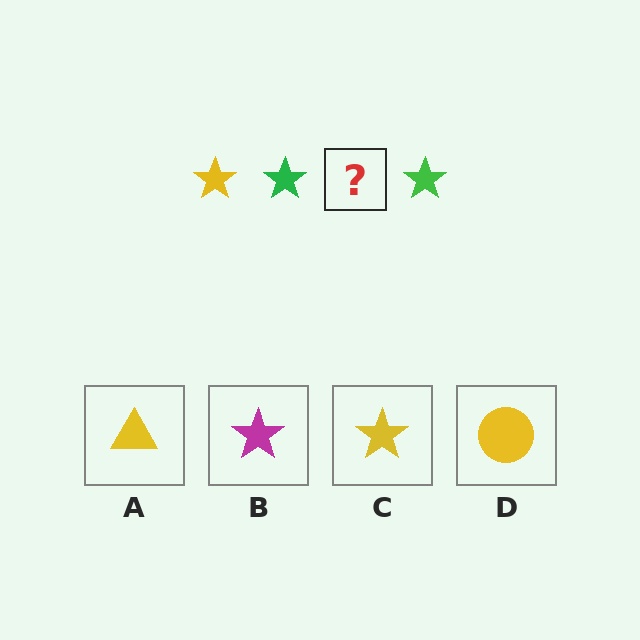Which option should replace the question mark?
Option C.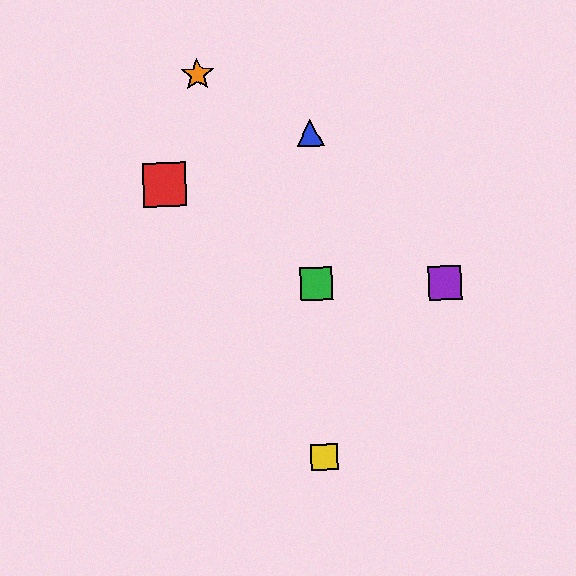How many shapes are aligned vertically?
3 shapes (the blue triangle, the green square, the yellow square) are aligned vertically.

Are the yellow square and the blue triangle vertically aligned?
Yes, both are at x≈324.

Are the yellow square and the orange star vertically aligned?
No, the yellow square is at x≈324 and the orange star is at x≈197.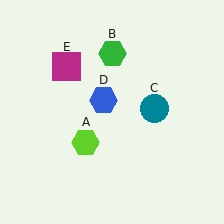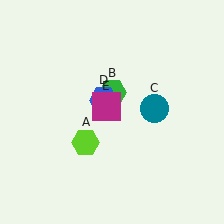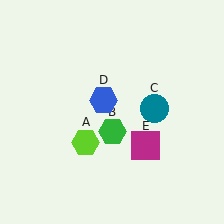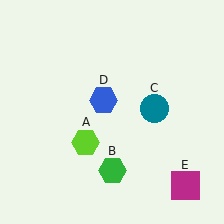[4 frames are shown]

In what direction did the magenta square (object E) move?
The magenta square (object E) moved down and to the right.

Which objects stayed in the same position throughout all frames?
Lime hexagon (object A) and teal circle (object C) and blue hexagon (object D) remained stationary.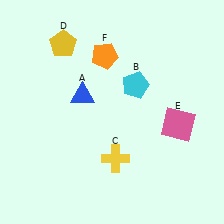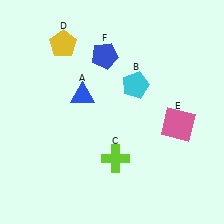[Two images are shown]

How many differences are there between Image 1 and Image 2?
There are 2 differences between the two images.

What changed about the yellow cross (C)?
In Image 1, C is yellow. In Image 2, it changed to lime.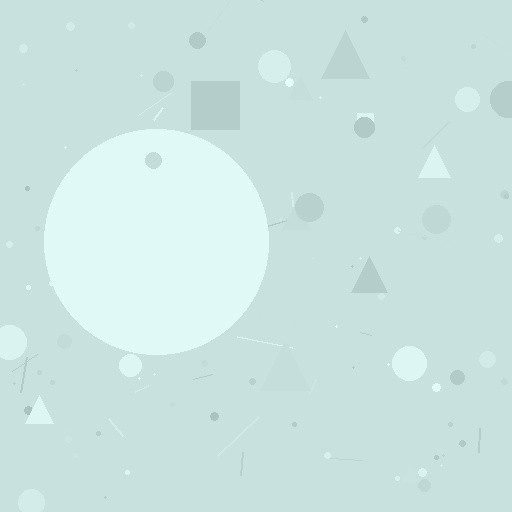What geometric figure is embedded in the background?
A circle is embedded in the background.